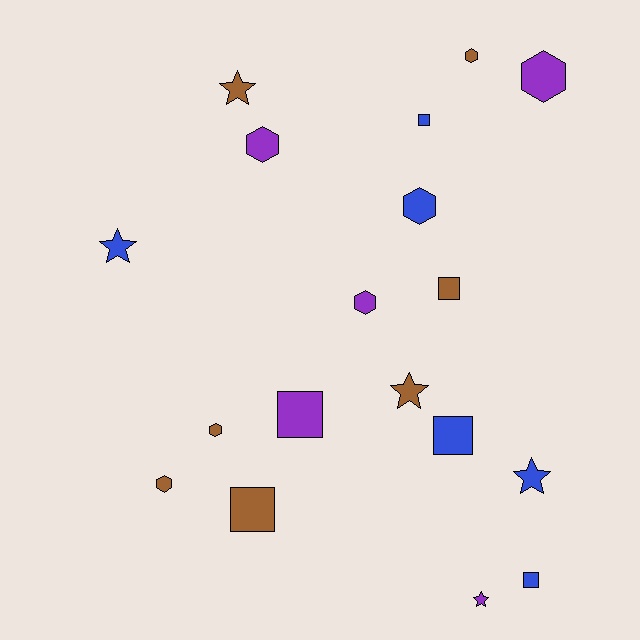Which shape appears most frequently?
Hexagon, with 7 objects.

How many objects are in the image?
There are 18 objects.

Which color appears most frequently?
Brown, with 7 objects.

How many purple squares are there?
There is 1 purple square.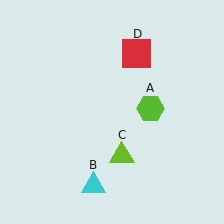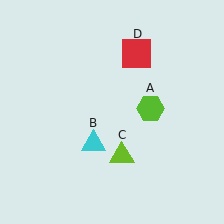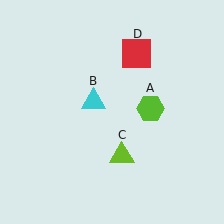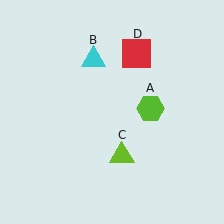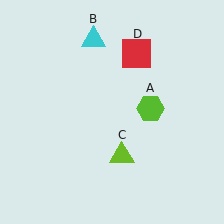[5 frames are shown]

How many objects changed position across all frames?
1 object changed position: cyan triangle (object B).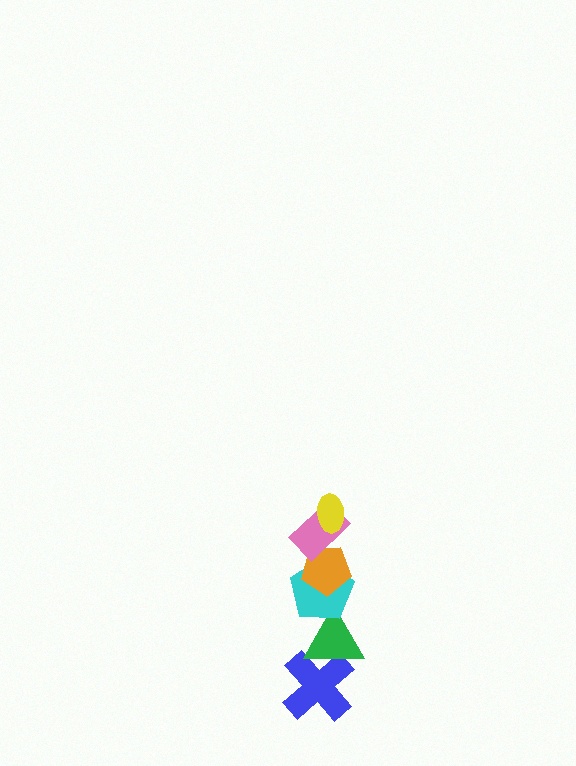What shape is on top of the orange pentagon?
The pink rectangle is on top of the orange pentagon.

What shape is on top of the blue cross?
The green triangle is on top of the blue cross.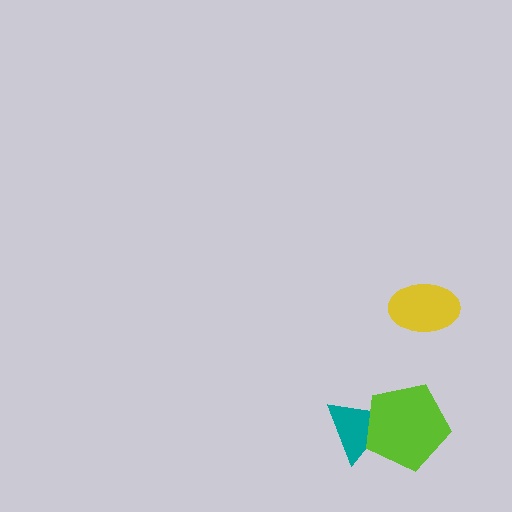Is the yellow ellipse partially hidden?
No, no other shape covers it.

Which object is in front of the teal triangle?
The lime pentagon is in front of the teal triangle.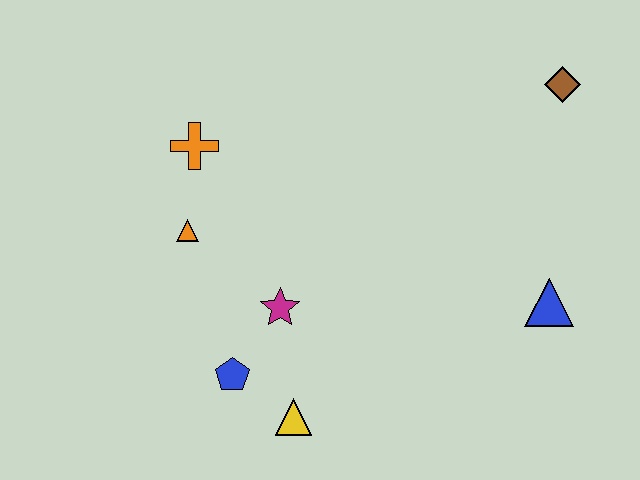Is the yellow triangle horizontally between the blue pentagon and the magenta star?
No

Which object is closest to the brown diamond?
The blue triangle is closest to the brown diamond.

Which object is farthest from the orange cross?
The blue triangle is farthest from the orange cross.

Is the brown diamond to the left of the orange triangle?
No